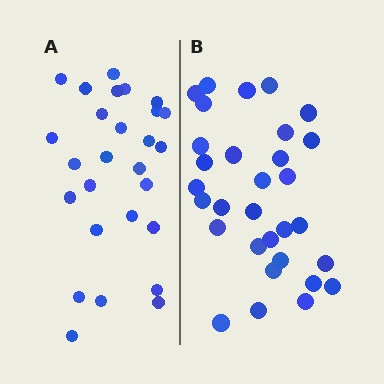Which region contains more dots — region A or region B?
Region B (the right region) has more dots.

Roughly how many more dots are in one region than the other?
Region B has about 4 more dots than region A.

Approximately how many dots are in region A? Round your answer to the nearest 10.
About 30 dots. (The exact count is 27, which rounds to 30.)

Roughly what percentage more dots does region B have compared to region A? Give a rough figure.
About 15% more.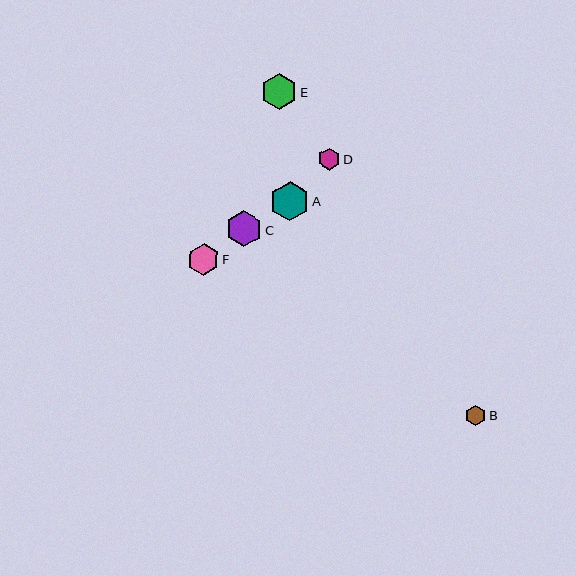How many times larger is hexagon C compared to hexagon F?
Hexagon C is approximately 1.1 times the size of hexagon F.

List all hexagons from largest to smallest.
From largest to smallest: A, E, C, F, D, B.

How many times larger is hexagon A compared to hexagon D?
Hexagon A is approximately 1.8 times the size of hexagon D.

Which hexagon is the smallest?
Hexagon B is the smallest with a size of approximately 21 pixels.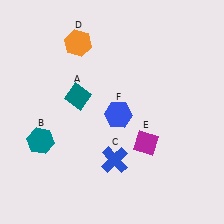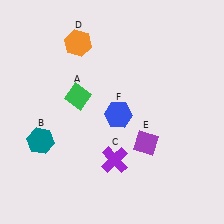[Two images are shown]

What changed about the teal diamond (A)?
In Image 1, A is teal. In Image 2, it changed to green.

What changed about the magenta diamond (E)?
In Image 1, E is magenta. In Image 2, it changed to purple.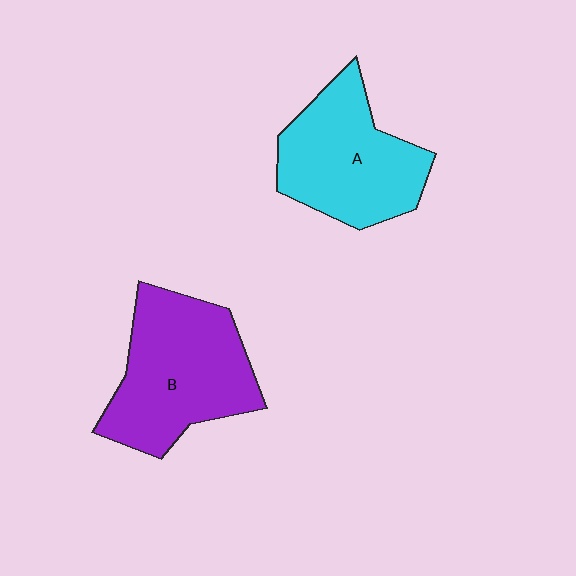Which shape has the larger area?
Shape B (purple).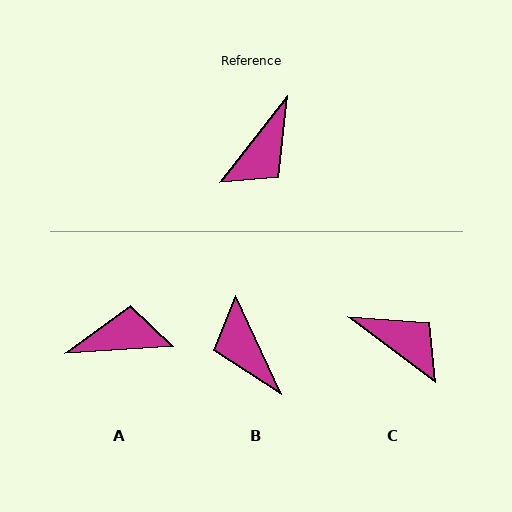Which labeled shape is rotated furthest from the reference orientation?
A, about 132 degrees away.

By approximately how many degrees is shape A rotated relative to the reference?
Approximately 132 degrees counter-clockwise.